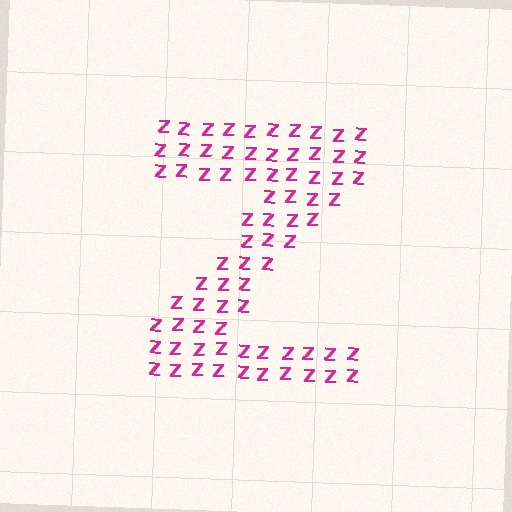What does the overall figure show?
The overall figure shows the letter Z.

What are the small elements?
The small elements are letter Z's.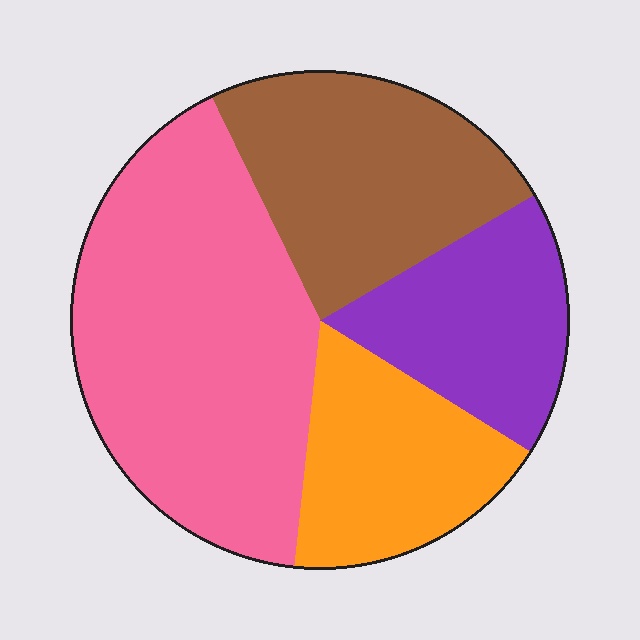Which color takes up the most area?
Pink, at roughly 40%.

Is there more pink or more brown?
Pink.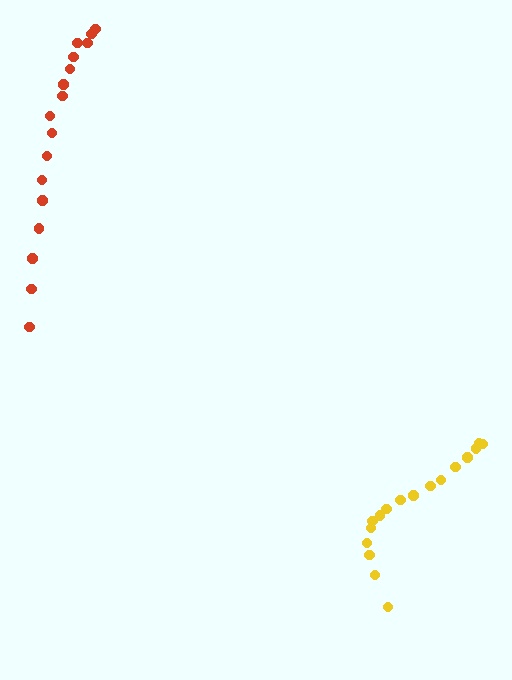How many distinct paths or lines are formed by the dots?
There are 2 distinct paths.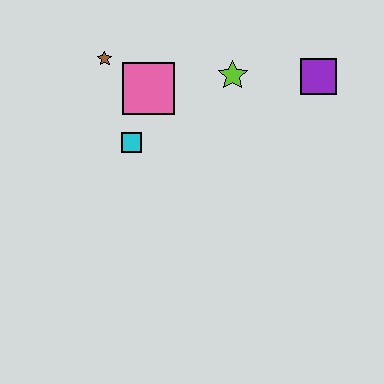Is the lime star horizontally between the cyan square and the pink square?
No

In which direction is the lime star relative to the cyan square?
The lime star is to the right of the cyan square.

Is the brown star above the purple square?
Yes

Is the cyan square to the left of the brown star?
No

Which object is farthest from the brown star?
The purple square is farthest from the brown star.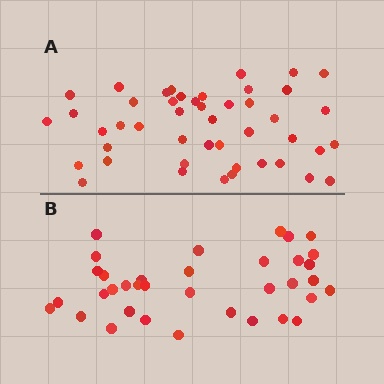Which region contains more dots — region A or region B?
Region A (the top region) has more dots.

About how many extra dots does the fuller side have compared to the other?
Region A has roughly 10 or so more dots than region B.